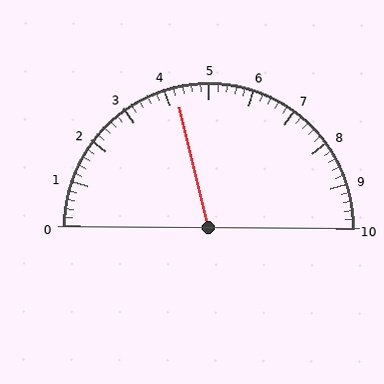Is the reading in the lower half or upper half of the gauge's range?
The reading is in the lower half of the range (0 to 10).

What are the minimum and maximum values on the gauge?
The gauge ranges from 0 to 10.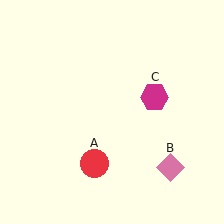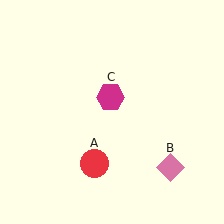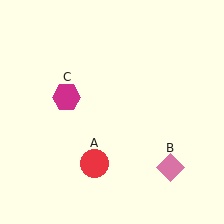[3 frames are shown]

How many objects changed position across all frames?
1 object changed position: magenta hexagon (object C).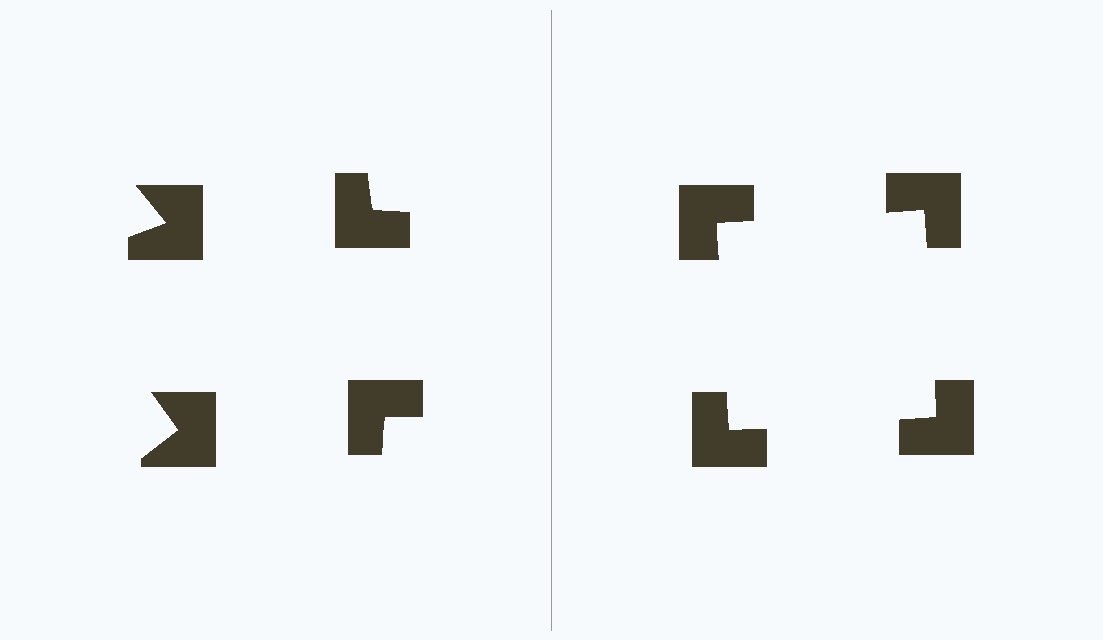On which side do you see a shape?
An illusory square appears on the right side. On the left side the wedge cuts are rotated, so no coherent shape forms.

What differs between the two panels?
The notched squares are positioned identically on both sides; only the wedge orientations differ. On the right they align to a square; on the left they are misaligned.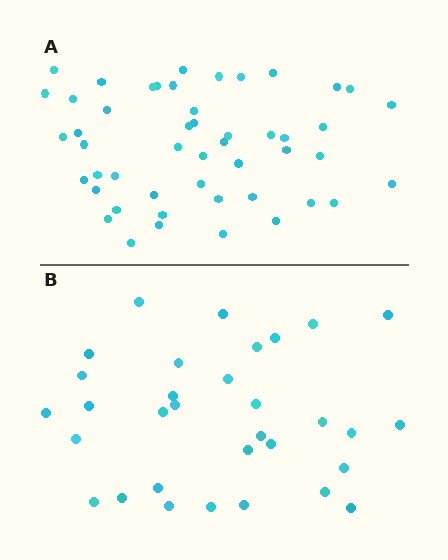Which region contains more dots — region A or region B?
Region A (the top region) has more dots.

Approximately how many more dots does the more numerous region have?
Region A has approximately 15 more dots than region B.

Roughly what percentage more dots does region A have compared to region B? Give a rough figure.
About 55% more.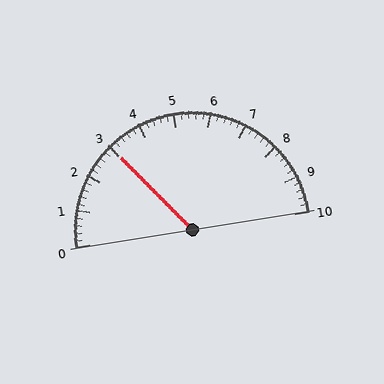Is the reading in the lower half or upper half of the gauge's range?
The reading is in the lower half of the range (0 to 10).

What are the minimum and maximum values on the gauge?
The gauge ranges from 0 to 10.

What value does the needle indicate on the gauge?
The needle indicates approximately 3.0.